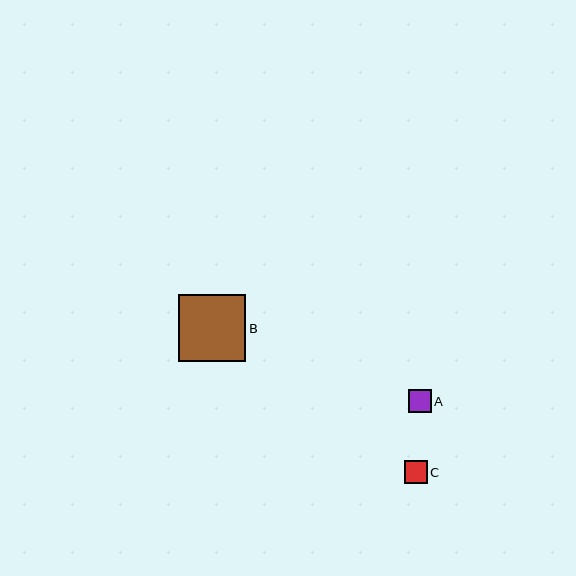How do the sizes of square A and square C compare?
Square A and square C are approximately the same size.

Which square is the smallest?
Square C is the smallest with a size of approximately 23 pixels.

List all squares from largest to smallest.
From largest to smallest: B, A, C.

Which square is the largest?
Square B is the largest with a size of approximately 67 pixels.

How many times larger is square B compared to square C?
Square B is approximately 3.0 times the size of square C.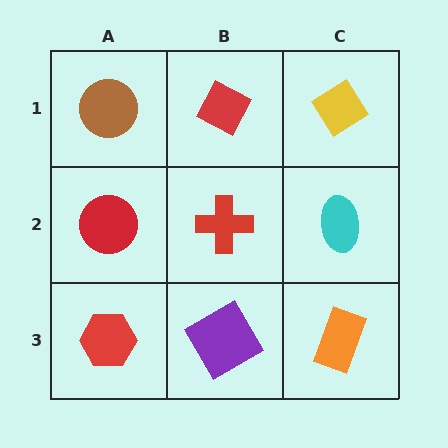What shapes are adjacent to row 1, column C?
A cyan ellipse (row 2, column C), a red diamond (row 1, column B).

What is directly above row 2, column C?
A yellow diamond.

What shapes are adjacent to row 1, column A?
A red circle (row 2, column A), a red diamond (row 1, column B).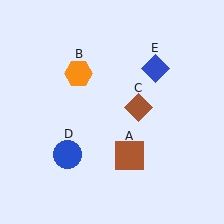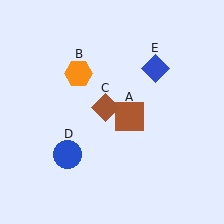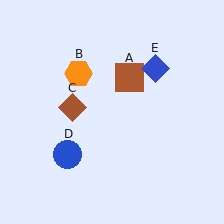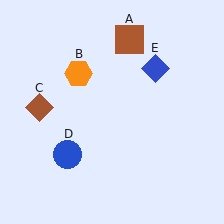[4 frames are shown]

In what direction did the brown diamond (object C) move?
The brown diamond (object C) moved left.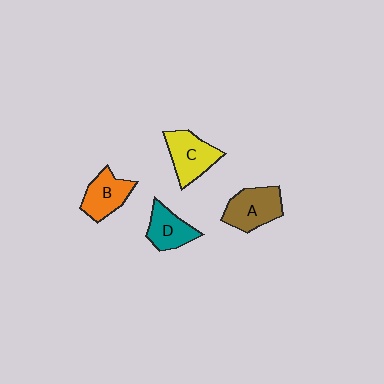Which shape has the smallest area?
Shape D (teal).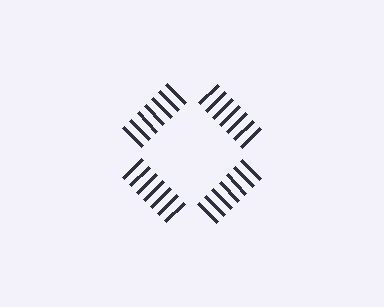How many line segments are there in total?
28 — 7 along each of the 4 edges.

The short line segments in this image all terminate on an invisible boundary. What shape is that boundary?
An illusory square — the line segments terminate on its edges but no continuous stroke is drawn.